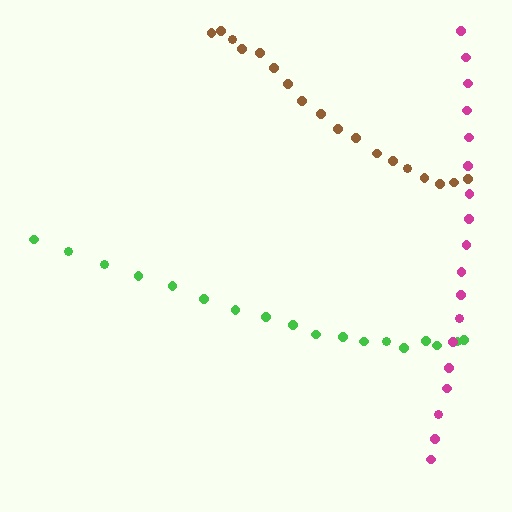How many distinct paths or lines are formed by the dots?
There are 3 distinct paths.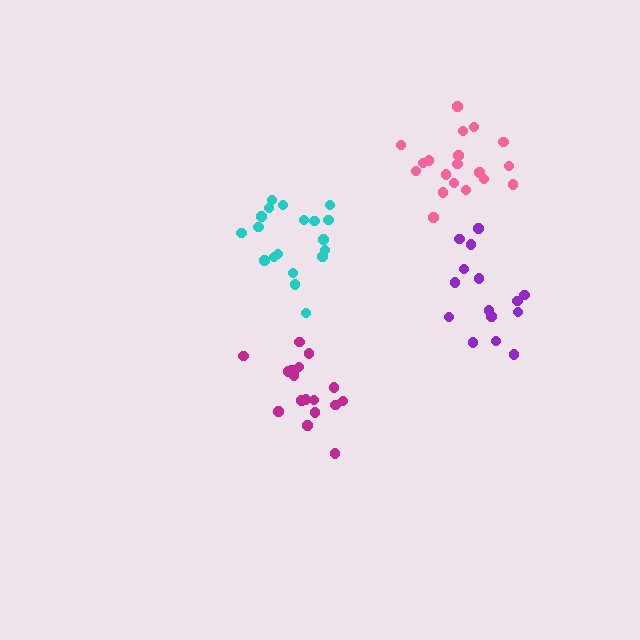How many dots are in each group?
Group 1: 19 dots, Group 2: 15 dots, Group 3: 18 dots, Group 4: 19 dots (71 total).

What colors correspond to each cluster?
The clusters are colored: pink, purple, magenta, cyan.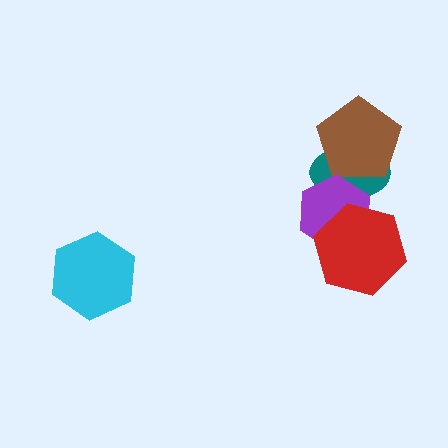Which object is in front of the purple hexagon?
The red hexagon is in front of the purple hexagon.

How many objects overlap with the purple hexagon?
2 objects overlap with the purple hexagon.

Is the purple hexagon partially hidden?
Yes, it is partially covered by another shape.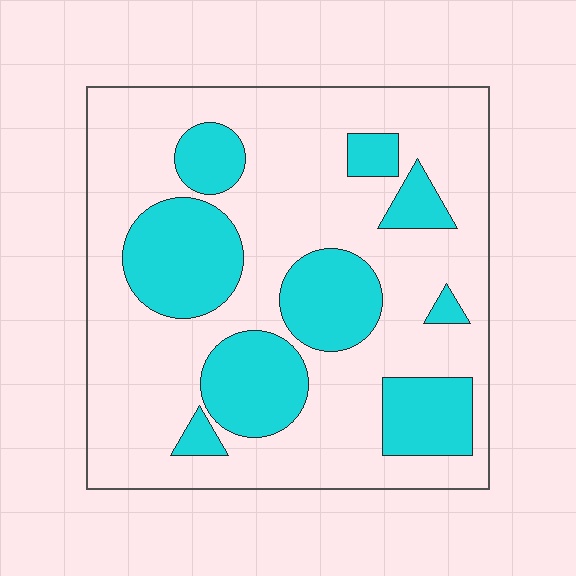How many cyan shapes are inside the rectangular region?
9.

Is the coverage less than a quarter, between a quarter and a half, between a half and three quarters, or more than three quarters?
Between a quarter and a half.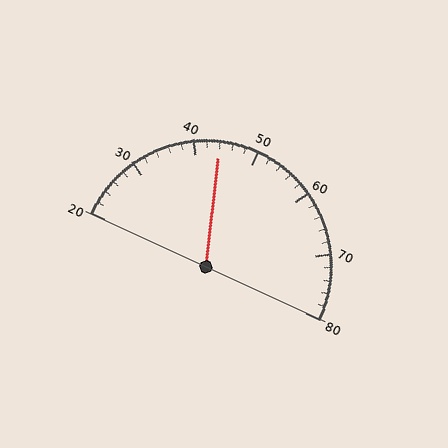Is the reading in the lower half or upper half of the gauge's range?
The reading is in the lower half of the range (20 to 80).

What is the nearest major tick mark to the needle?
The nearest major tick mark is 40.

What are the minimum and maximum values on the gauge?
The gauge ranges from 20 to 80.